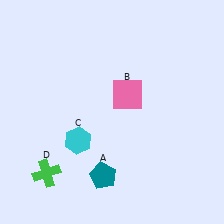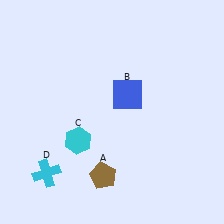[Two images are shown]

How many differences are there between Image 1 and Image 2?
There are 3 differences between the two images.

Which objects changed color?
A changed from teal to brown. B changed from pink to blue. D changed from green to cyan.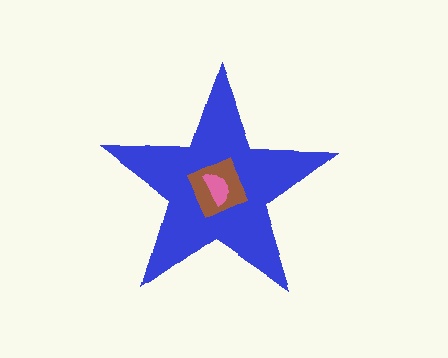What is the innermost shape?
The pink semicircle.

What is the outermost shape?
The blue star.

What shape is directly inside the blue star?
The brown square.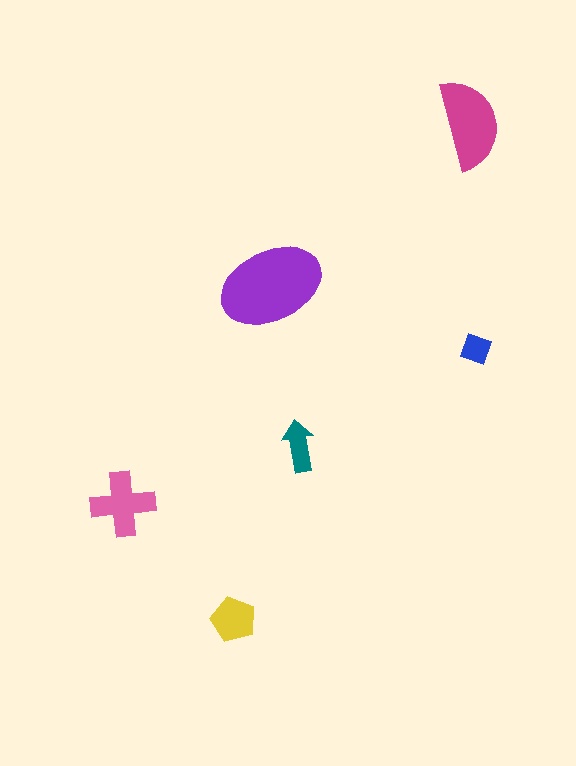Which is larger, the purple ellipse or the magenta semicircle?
The purple ellipse.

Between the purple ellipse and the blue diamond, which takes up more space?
The purple ellipse.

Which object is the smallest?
The blue diamond.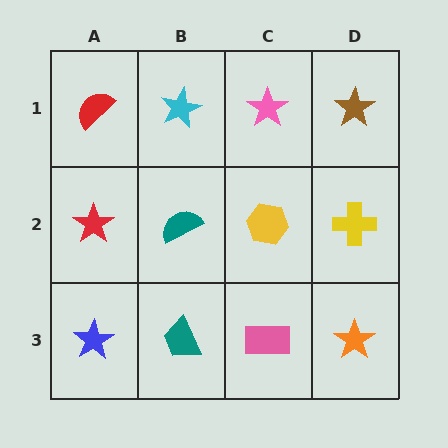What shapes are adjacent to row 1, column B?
A teal semicircle (row 2, column B), a red semicircle (row 1, column A), a pink star (row 1, column C).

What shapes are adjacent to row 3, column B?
A teal semicircle (row 2, column B), a blue star (row 3, column A), a pink rectangle (row 3, column C).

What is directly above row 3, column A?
A red star.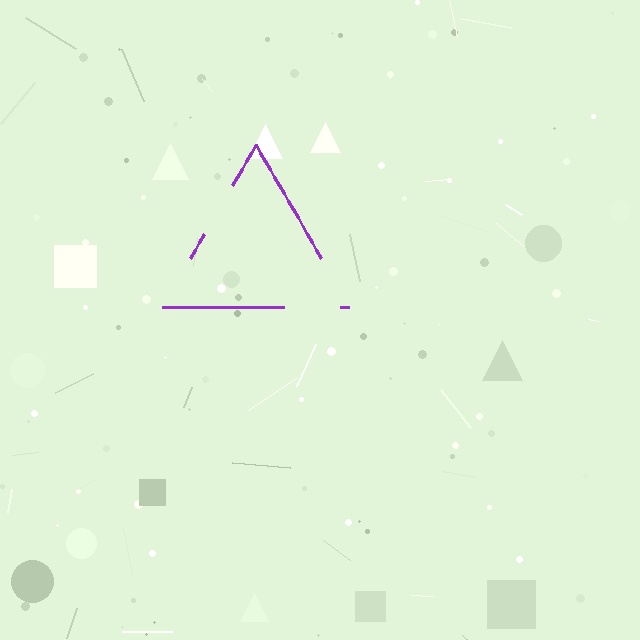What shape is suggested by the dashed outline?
The dashed outline suggests a triangle.